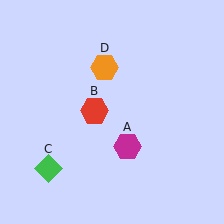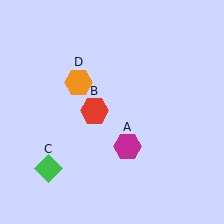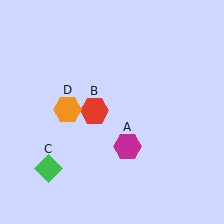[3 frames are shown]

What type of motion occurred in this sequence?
The orange hexagon (object D) rotated counterclockwise around the center of the scene.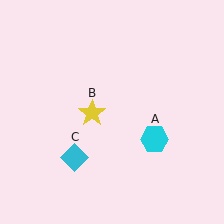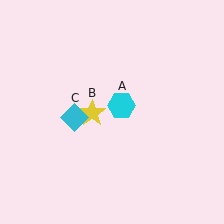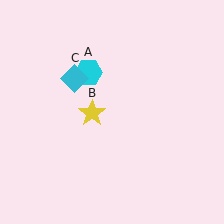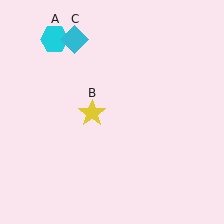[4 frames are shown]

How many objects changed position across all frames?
2 objects changed position: cyan hexagon (object A), cyan diamond (object C).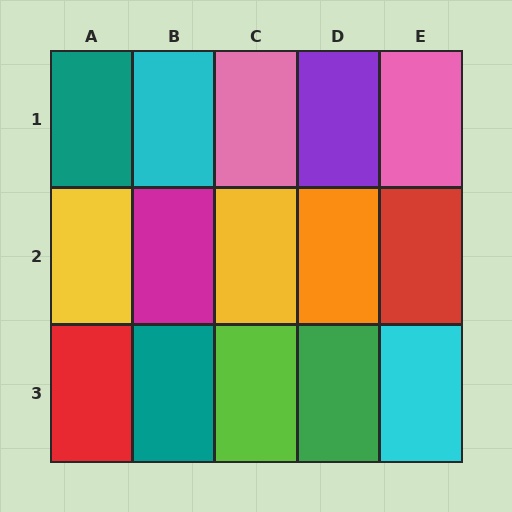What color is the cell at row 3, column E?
Cyan.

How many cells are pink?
2 cells are pink.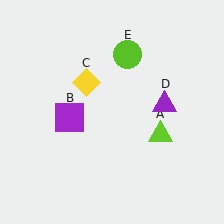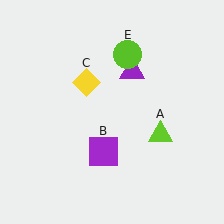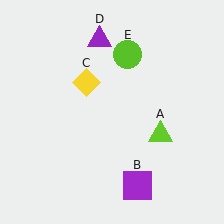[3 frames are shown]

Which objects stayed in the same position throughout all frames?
Lime triangle (object A) and yellow diamond (object C) and lime circle (object E) remained stationary.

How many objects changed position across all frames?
2 objects changed position: purple square (object B), purple triangle (object D).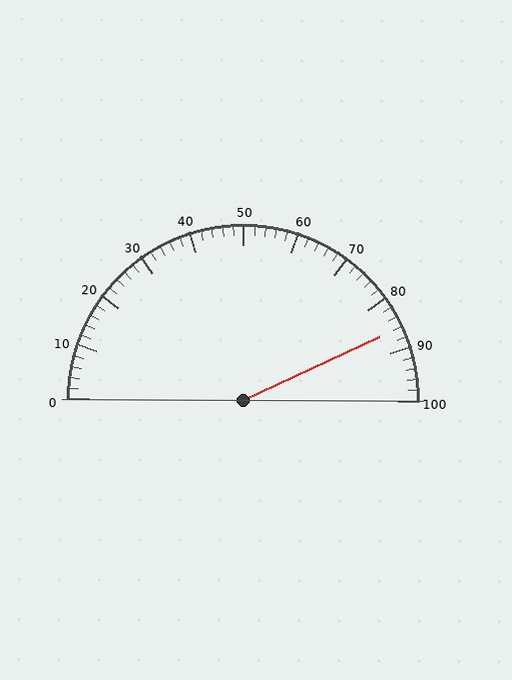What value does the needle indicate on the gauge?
The needle indicates approximately 86.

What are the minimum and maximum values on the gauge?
The gauge ranges from 0 to 100.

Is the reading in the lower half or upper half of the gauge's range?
The reading is in the upper half of the range (0 to 100).